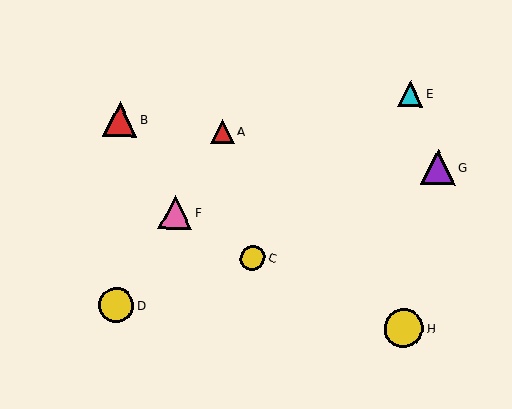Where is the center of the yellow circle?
The center of the yellow circle is at (117, 305).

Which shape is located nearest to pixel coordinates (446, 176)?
The purple triangle (labeled G) at (438, 167) is nearest to that location.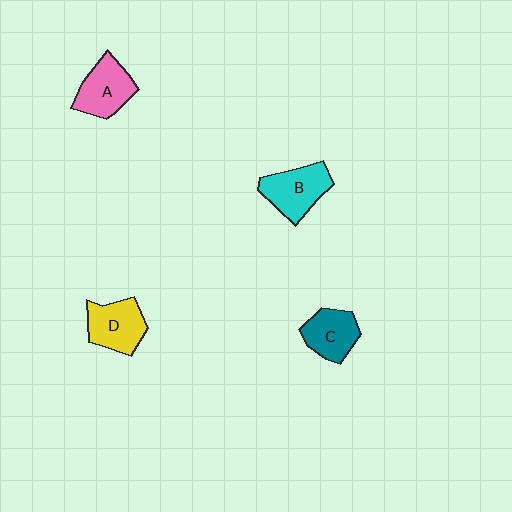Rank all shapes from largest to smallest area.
From largest to smallest: B (cyan), D (yellow), A (pink), C (teal).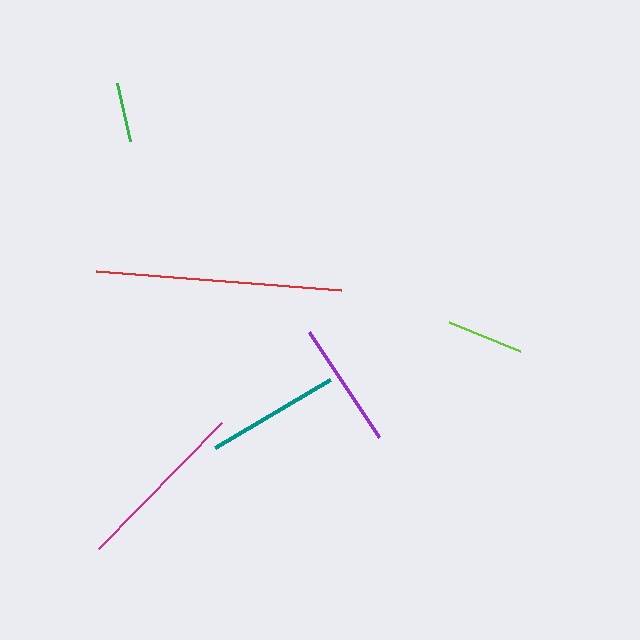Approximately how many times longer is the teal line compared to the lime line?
The teal line is approximately 1.7 times the length of the lime line.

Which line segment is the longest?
The red line is the longest at approximately 245 pixels.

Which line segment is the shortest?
The green line is the shortest at approximately 60 pixels.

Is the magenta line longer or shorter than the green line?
The magenta line is longer than the green line.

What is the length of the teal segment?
The teal segment is approximately 134 pixels long.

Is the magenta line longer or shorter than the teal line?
The magenta line is longer than the teal line.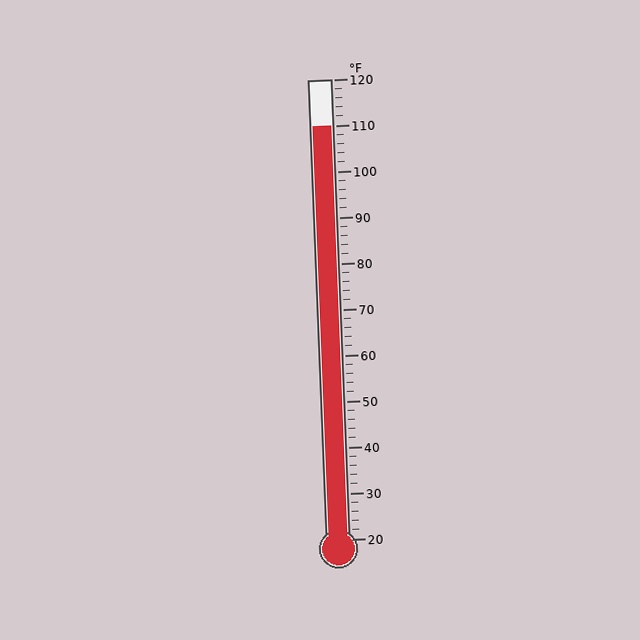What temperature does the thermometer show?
The thermometer shows approximately 110°F.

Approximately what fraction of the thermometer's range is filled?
The thermometer is filled to approximately 90% of its range.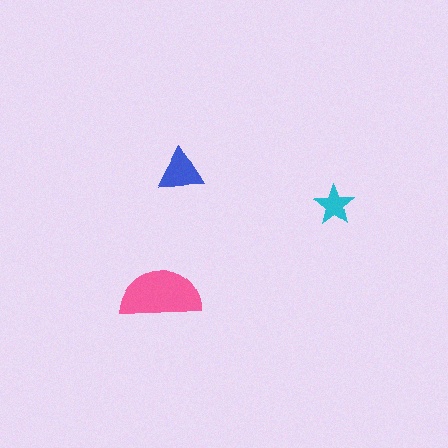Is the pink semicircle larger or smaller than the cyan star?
Larger.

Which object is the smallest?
The cyan star.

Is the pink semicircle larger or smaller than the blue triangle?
Larger.